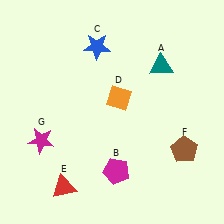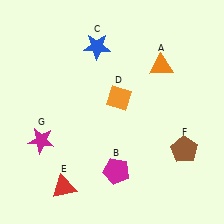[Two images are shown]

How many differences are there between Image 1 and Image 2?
There is 1 difference between the two images.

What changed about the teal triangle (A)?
In Image 1, A is teal. In Image 2, it changed to orange.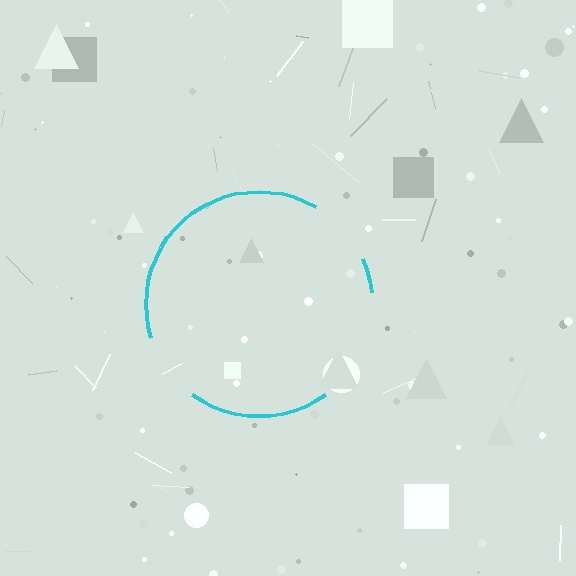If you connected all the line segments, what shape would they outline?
They would outline a circle.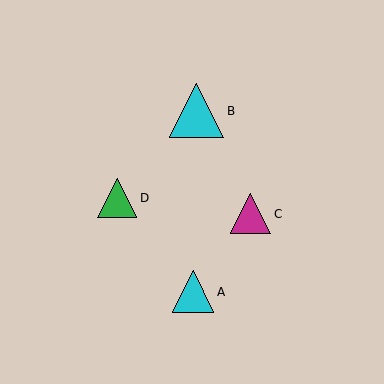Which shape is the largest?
The cyan triangle (labeled B) is the largest.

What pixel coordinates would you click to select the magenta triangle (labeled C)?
Click at (251, 214) to select the magenta triangle C.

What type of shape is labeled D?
Shape D is a green triangle.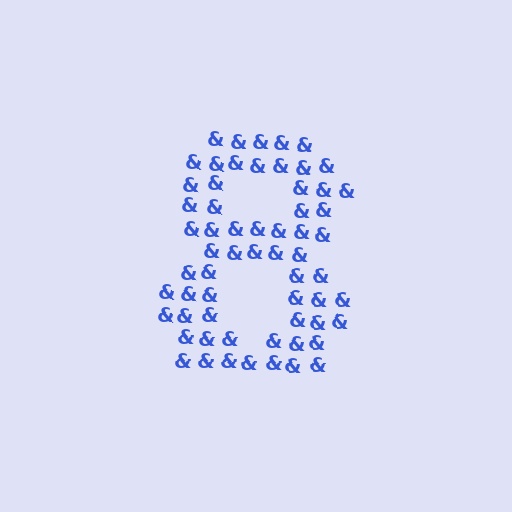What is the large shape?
The large shape is the digit 8.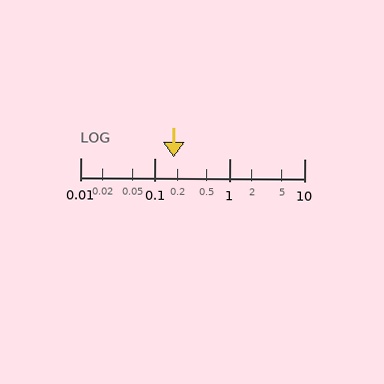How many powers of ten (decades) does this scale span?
The scale spans 3 decades, from 0.01 to 10.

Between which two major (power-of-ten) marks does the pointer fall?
The pointer is between 0.1 and 1.